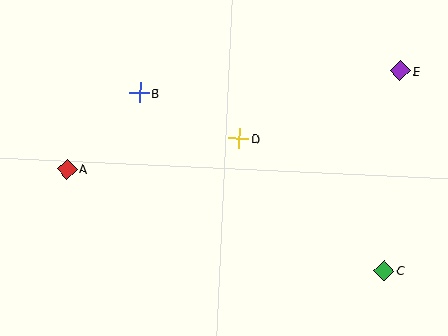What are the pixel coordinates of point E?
Point E is at (400, 71).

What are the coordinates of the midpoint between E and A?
The midpoint between E and A is at (234, 120).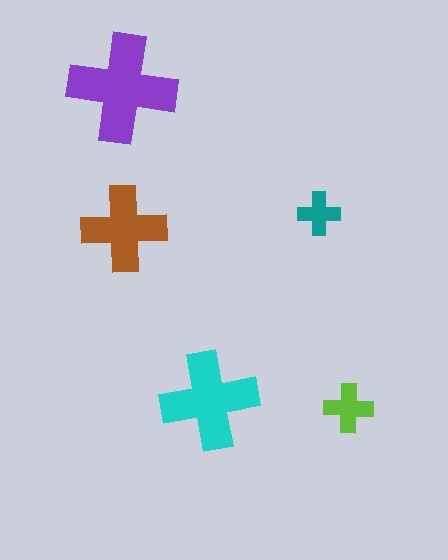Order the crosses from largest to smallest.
the purple one, the cyan one, the brown one, the lime one, the teal one.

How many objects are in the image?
There are 5 objects in the image.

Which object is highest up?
The purple cross is topmost.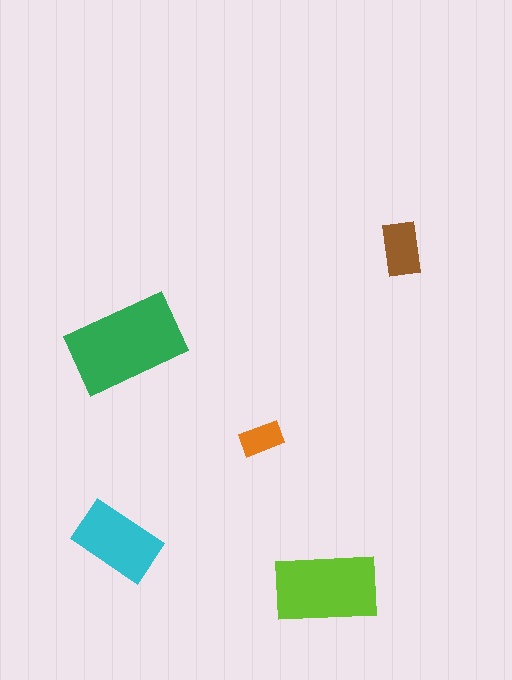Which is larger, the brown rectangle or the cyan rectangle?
The cyan one.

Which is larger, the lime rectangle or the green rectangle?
The green one.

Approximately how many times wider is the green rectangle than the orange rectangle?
About 2.5 times wider.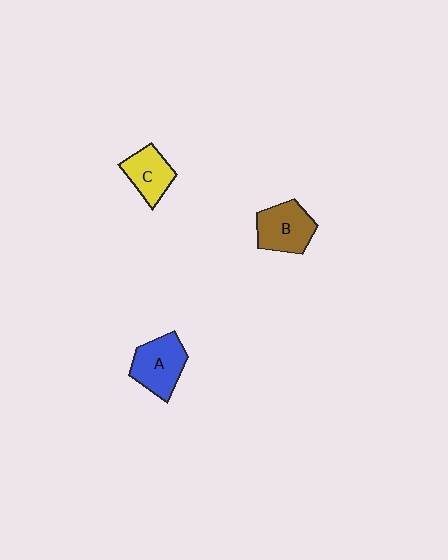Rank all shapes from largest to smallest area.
From largest to smallest: A (blue), B (brown), C (yellow).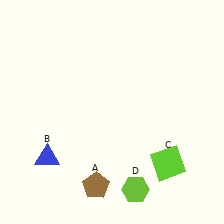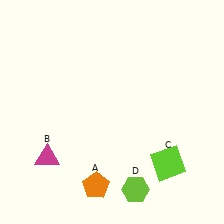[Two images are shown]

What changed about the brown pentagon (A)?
In Image 1, A is brown. In Image 2, it changed to orange.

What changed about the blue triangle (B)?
In Image 1, B is blue. In Image 2, it changed to magenta.